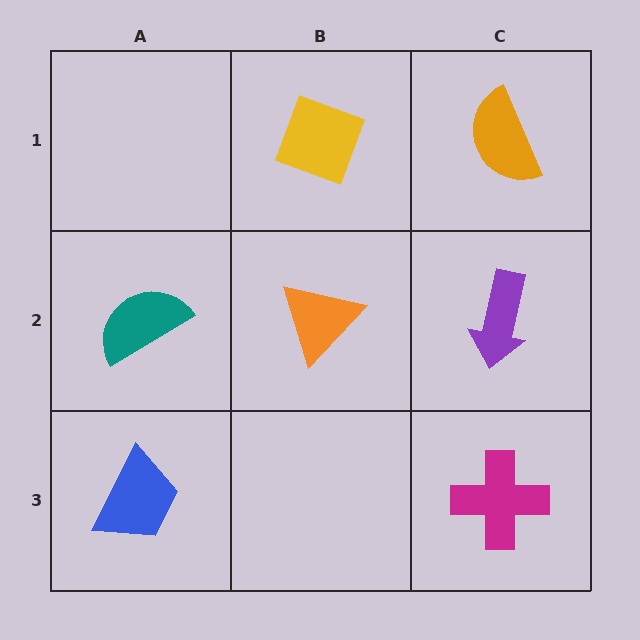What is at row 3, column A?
A blue trapezoid.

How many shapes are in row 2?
3 shapes.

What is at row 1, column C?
An orange semicircle.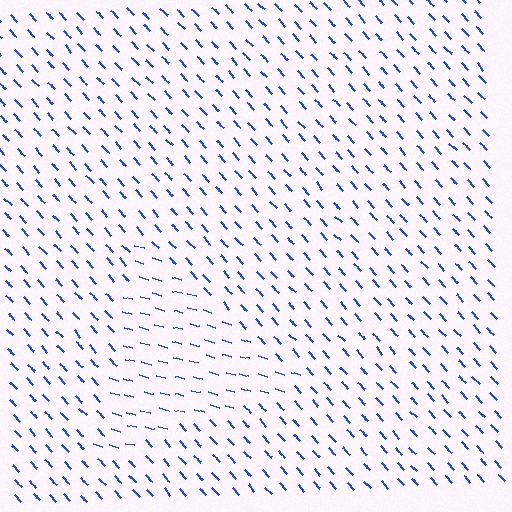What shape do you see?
I see a triangle.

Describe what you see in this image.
The image is filled with small blue line segments. A triangle region in the image has lines oriented differently from the surrounding lines, creating a visible texture boundary.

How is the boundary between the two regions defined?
The boundary is defined purely by a change in line orientation (approximately 33 degrees difference). All lines are the same color and thickness.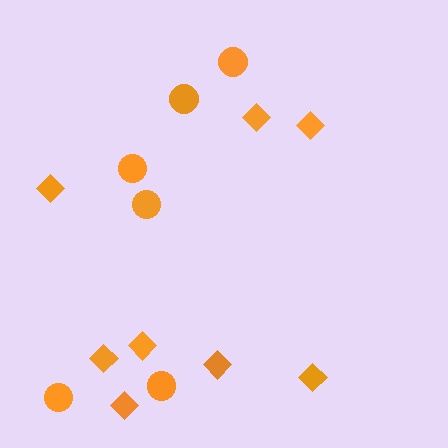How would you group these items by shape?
There are 2 groups: one group of diamonds (8) and one group of circles (6).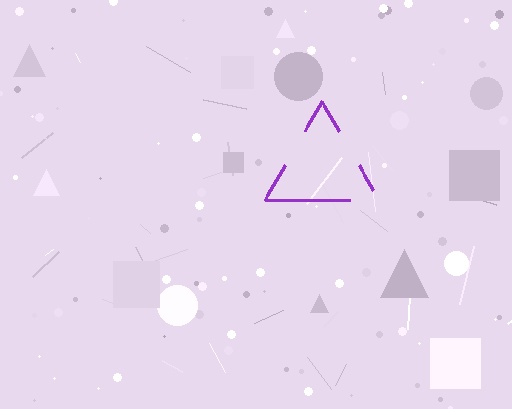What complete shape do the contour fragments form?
The contour fragments form a triangle.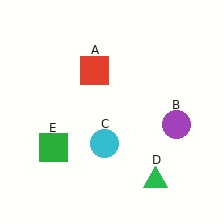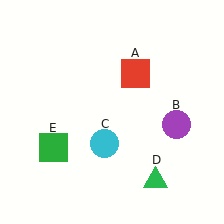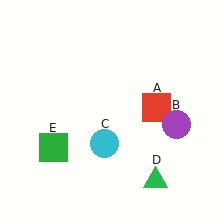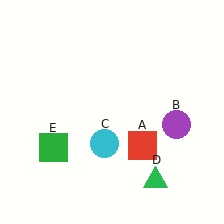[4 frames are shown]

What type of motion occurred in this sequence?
The red square (object A) rotated clockwise around the center of the scene.